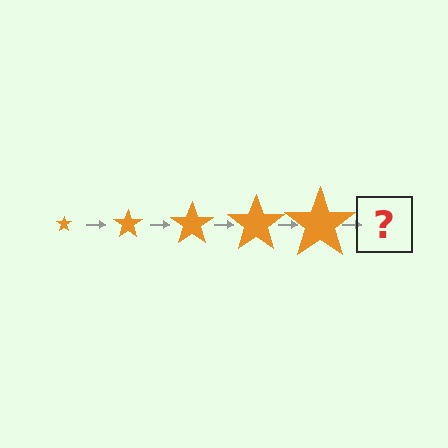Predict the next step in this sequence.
The next step is an orange star, larger than the previous one.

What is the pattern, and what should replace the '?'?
The pattern is that the star gets progressively larger each step. The '?' should be an orange star, larger than the previous one.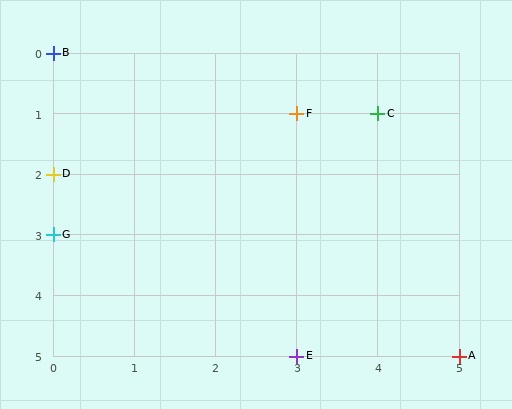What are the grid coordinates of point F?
Point F is at grid coordinates (3, 1).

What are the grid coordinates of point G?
Point G is at grid coordinates (0, 3).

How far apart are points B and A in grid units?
Points B and A are 5 columns and 5 rows apart (about 7.1 grid units diagonally).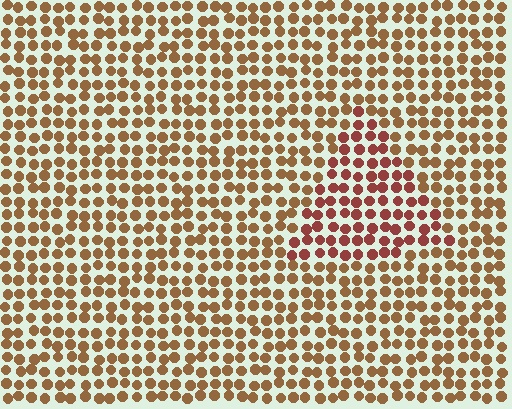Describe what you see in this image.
The image is filled with small brown elements in a uniform arrangement. A triangle-shaped region is visible where the elements are tinted to a slightly different hue, forming a subtle color boundary.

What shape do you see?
I see a triangle.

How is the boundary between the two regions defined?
The boundary is defined purely by a slight shift in hue (about 29 degrees). Spacing, size, and orientation are identical on both sides.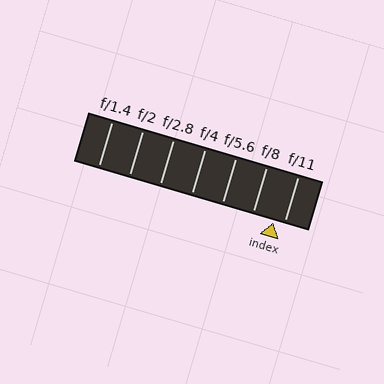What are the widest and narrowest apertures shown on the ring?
The widest aperture shown is f/1.4 and the narrowest is f/11.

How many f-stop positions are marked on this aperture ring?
There are 7 f-stop positions marked.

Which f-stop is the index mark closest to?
The index mark is closest to f/11.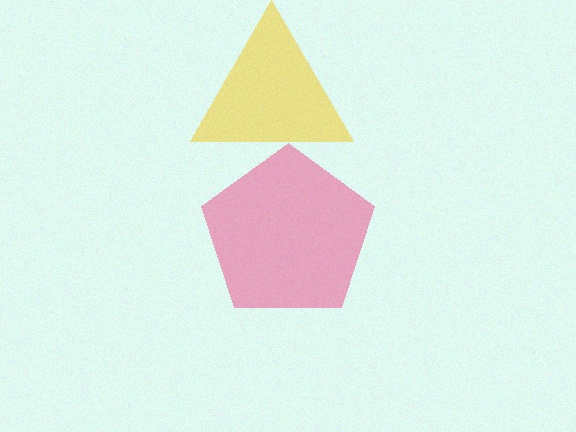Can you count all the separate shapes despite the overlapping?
Yes, there are 2 separate shapes.